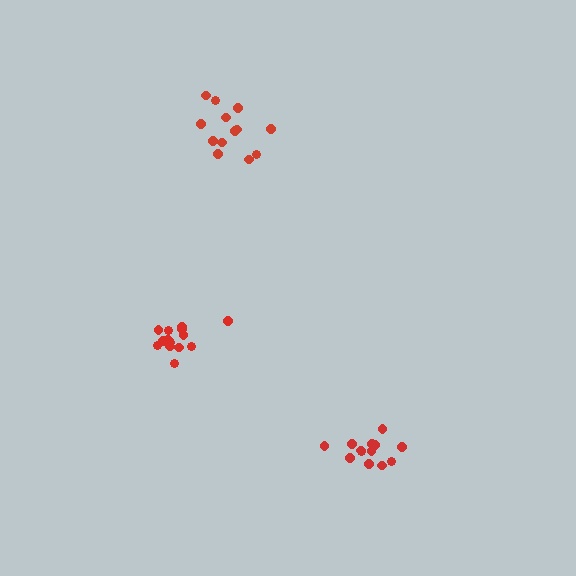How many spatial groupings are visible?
There are 3 spatial groupings.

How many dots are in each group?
Group 1: 13 dots, Group 2: 14 dots, Group 3: 13 dots (40 total).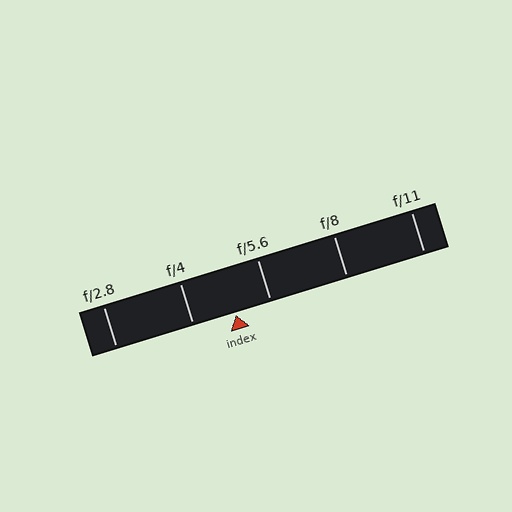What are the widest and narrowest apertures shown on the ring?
The widest aperture shown is f/2.8 and the narrowest is f/11.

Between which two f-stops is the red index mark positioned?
The index mark is between f/4 and f/5.6.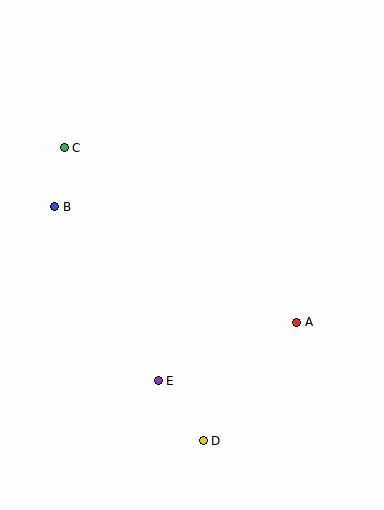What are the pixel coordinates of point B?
Point B is at (55, 207).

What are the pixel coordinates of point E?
Point E is at (158, 381).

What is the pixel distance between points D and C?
The distance between D and C is 324 pixels.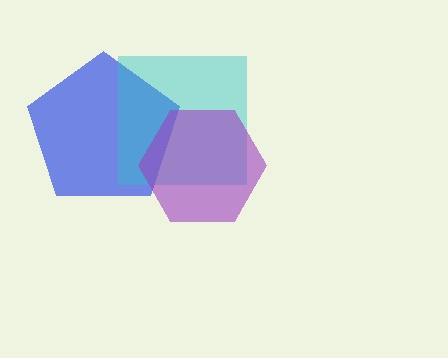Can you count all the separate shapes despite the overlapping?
Yes, there are 3 separate shapes.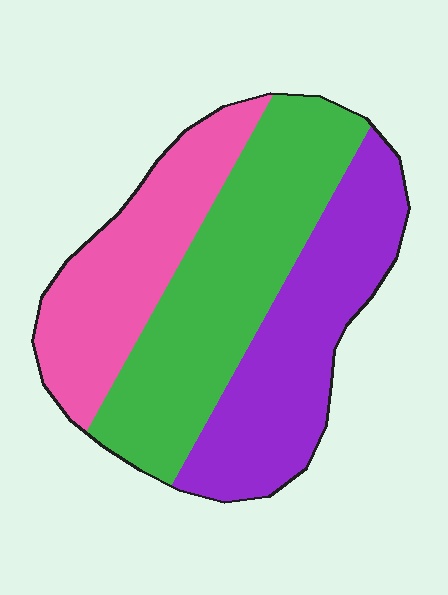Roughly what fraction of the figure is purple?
Purple takes up between a sixth and a third of the figure.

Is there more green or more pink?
Green.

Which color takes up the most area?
Green, at roughly 40%.